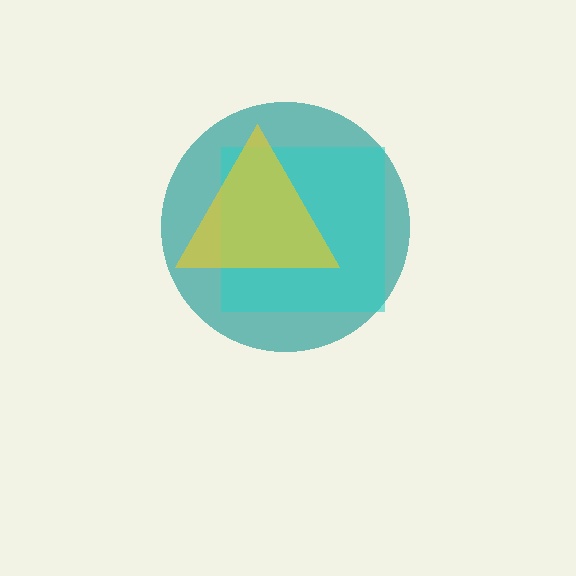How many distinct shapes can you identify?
There are 3 distinct shapes: a teal circle, a cyan square, a yellow triangle.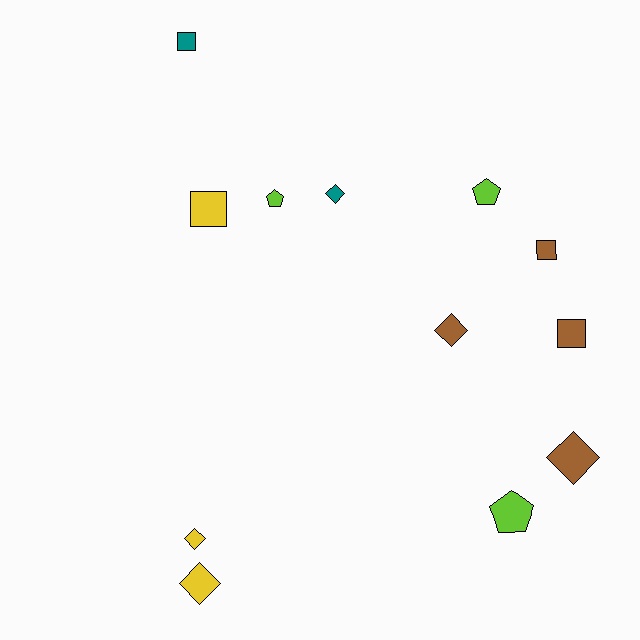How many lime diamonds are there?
There are no lime diamonds.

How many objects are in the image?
There are 12 objects.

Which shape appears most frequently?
Diamond, with 5 objects.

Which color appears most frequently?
Brown, with 4 objects.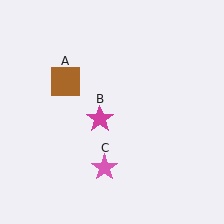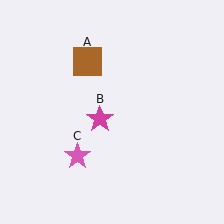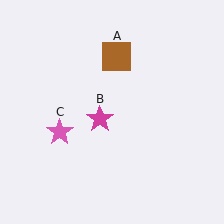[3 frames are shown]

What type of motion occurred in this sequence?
The brown square (object A), pink star (object C) rotated clockwise around the center of the scene.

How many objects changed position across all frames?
2 objects changed position: brown square (object A), pink star (object C).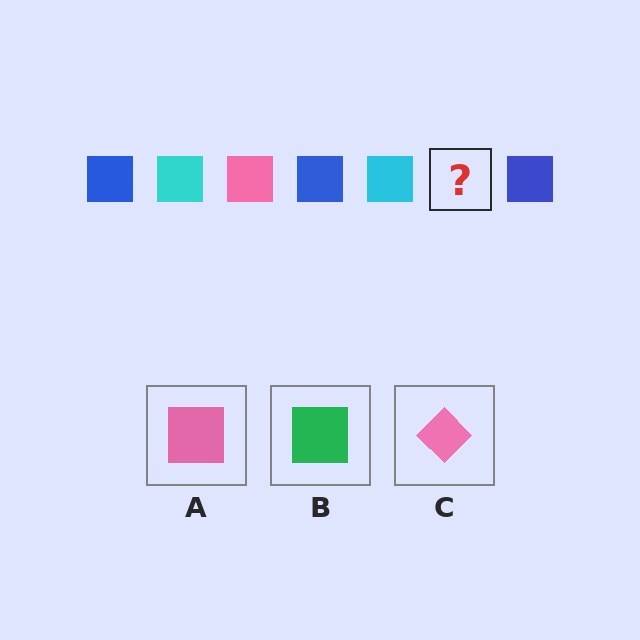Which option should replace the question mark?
Option A.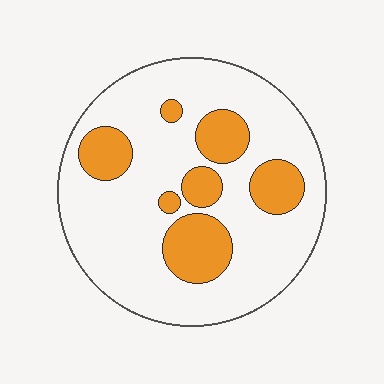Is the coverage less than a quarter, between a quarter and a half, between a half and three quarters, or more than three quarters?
Less than a quarter.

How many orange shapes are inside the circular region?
7.